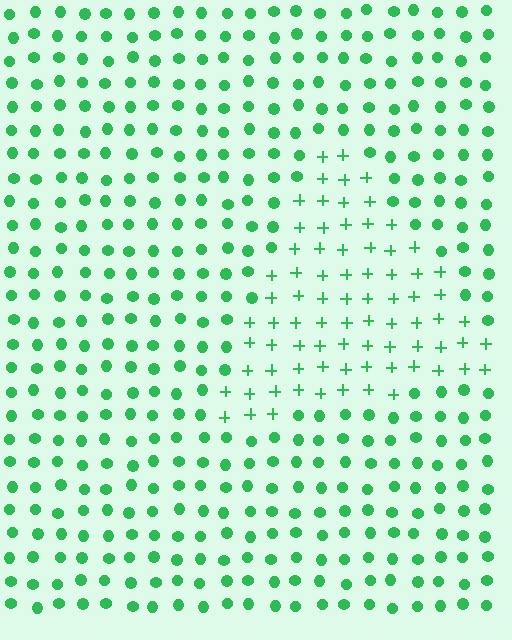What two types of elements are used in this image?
The image uses plus signs inside the triangle region and circles outside it.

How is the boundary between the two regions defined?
The boundary is defined by a change in element shape: plus signs inside vs. circles outside. All elements share the same color and spacing.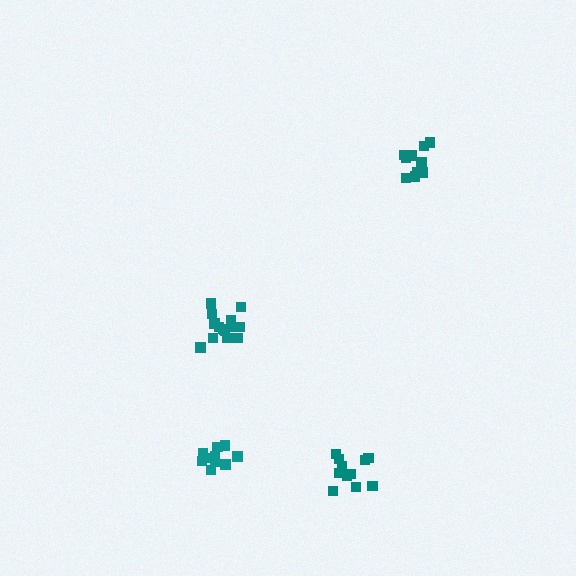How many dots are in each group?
Group 1: 10 dots, Group 2: 16 dots, Group 3: 11 dots, Group 4: 10 dots (47 total).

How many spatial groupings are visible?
There are 4 spatial groupings.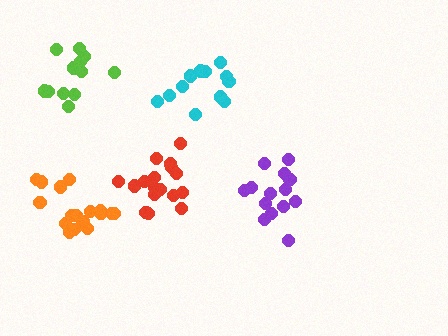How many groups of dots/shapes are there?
There are 5 groups.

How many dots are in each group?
Group 1: 17 dots, Group 2: 17 dots, Group 3: 12 dots, Group 4: 14 dots, Group 5: 12 dots (72 total).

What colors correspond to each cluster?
The clusters are colored: orange, red, cyan, purple, lime.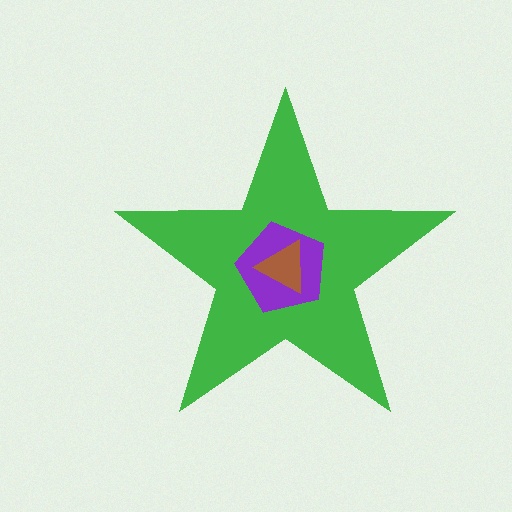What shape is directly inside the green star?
The purple pentagon.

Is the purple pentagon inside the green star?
Yes.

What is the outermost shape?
The green star.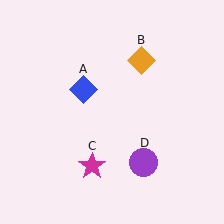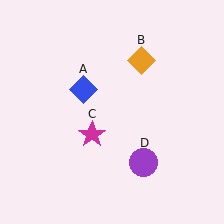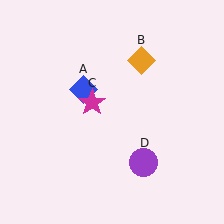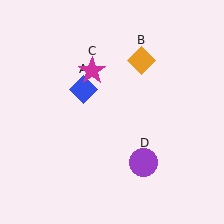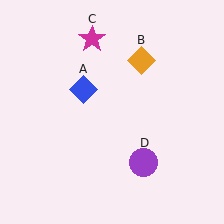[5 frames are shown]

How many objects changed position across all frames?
1 object changed position: magenta star (object C).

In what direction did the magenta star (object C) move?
The magenta star (object C) moved up.